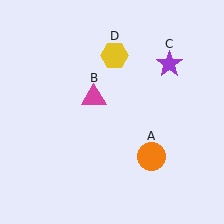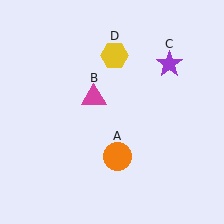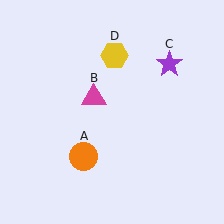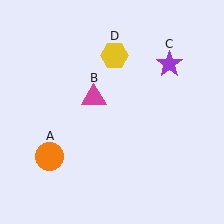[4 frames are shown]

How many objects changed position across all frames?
1 object changed position: orange circle (object A).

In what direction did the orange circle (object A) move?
The orange circle (object A) moved left.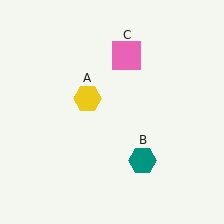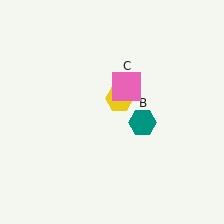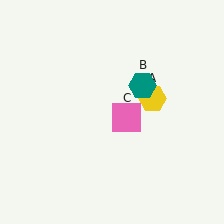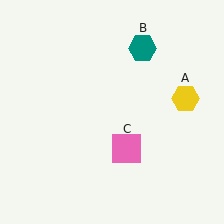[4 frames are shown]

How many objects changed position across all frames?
3 objects changed position: yellow hexagon (object A), teal hexagon (object B), pink square (object C).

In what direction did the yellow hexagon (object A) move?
The yellow hexagon (object A) moved right.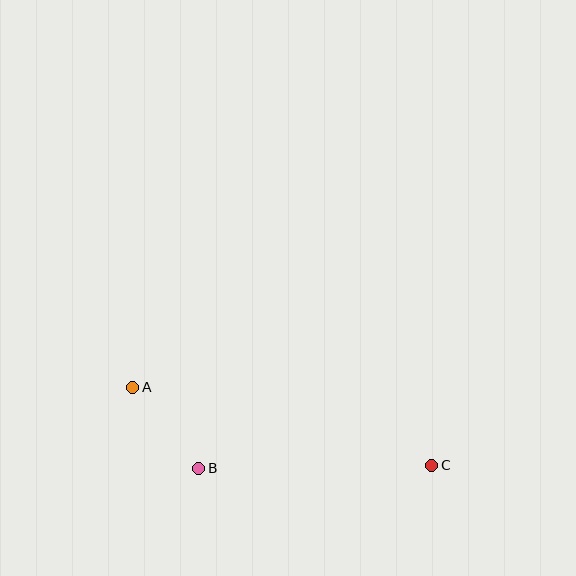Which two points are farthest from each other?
Points A and C are farthest from each other.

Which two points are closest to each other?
Points A and B are closest to each other.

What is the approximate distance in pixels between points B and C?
The distance between B and C is approximately 233 pixels.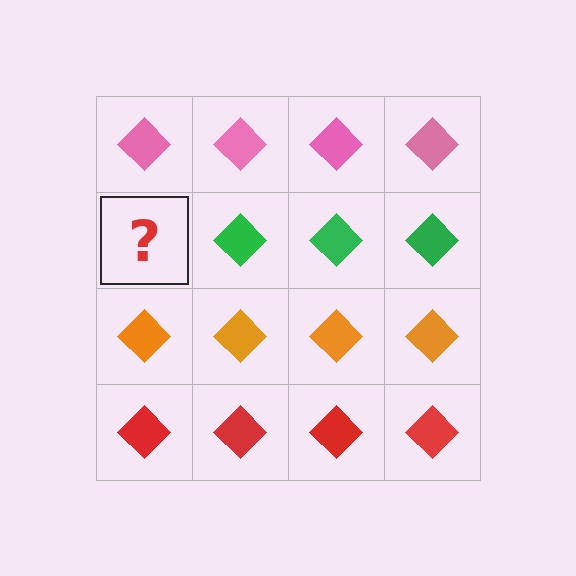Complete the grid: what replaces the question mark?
The question mark should be replaced with a green diamond.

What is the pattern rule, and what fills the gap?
The rule is that each row has a consistent color. The gap should be filled with a green diamond.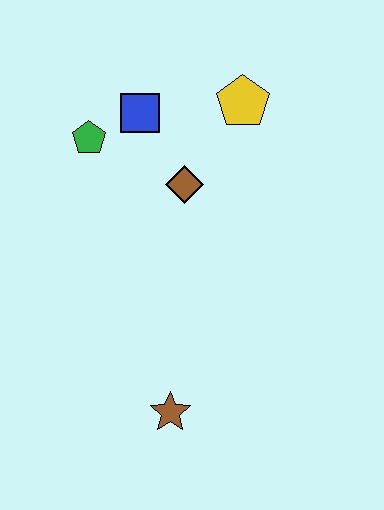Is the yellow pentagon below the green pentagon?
No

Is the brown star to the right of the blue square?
Yes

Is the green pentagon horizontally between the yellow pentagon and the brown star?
No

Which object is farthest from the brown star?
The yellow pentagon is farthest from the brown star.